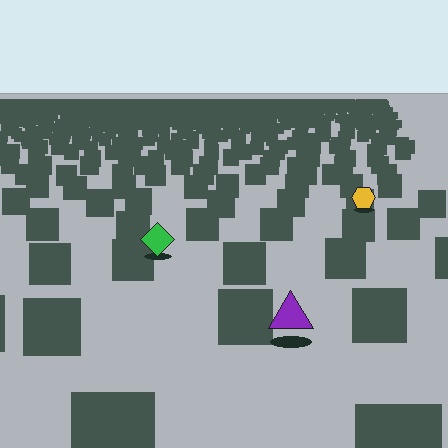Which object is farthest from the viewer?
The yellow hexagon is farthest from the viewer. It appears smaller and the ground texture around it is denser.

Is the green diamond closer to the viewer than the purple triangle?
No. The purple triangle is closer — you can tell from the texture gradient: the ground texture is coarser near it.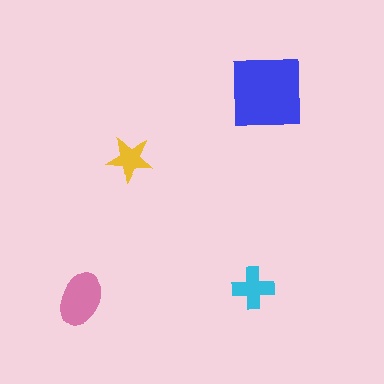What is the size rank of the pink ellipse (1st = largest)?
2nd.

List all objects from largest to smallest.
The blue square, the pink ellipse, the cyan cross, the yellow star.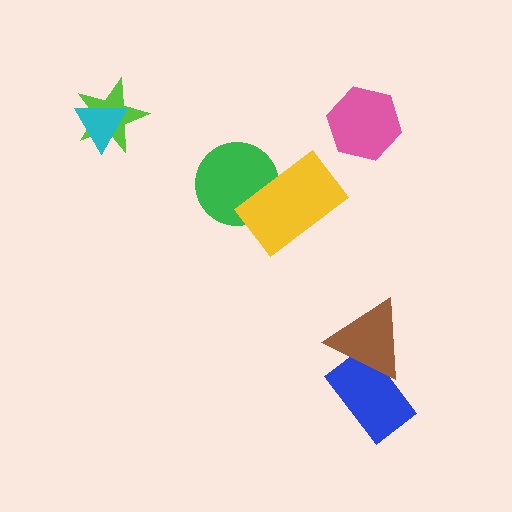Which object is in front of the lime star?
The cyan triangle is in front of the lime star.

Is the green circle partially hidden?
Yes, it is partially covered by another shape.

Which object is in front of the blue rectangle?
The brown triangle is in front of the blue rectangle.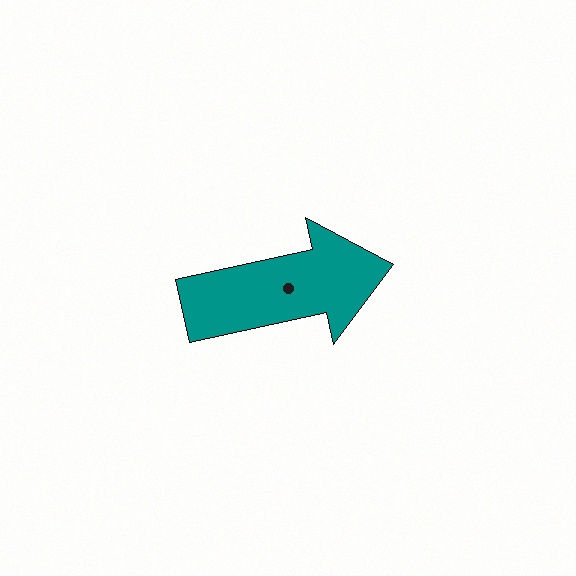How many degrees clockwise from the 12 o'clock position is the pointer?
Approximately 78 degrees.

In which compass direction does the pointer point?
East.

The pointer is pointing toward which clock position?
Roughly 3 o'clock.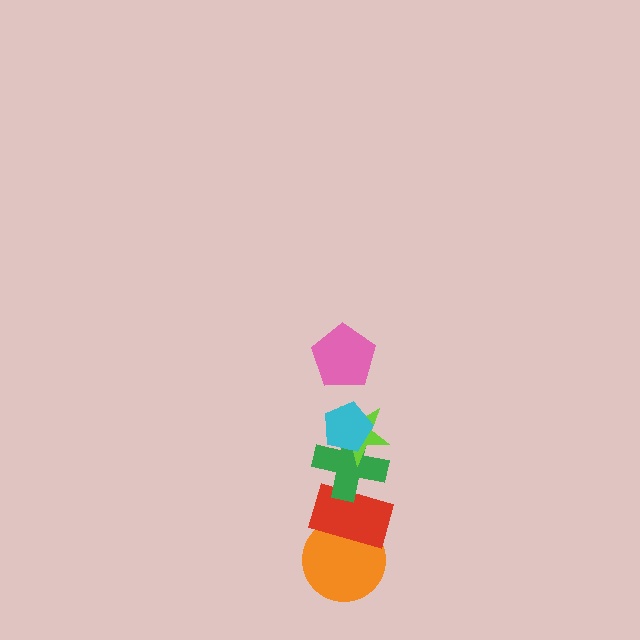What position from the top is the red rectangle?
The red rectangle is 5th from the top.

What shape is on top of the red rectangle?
The green cross is on top of the red rectangle.